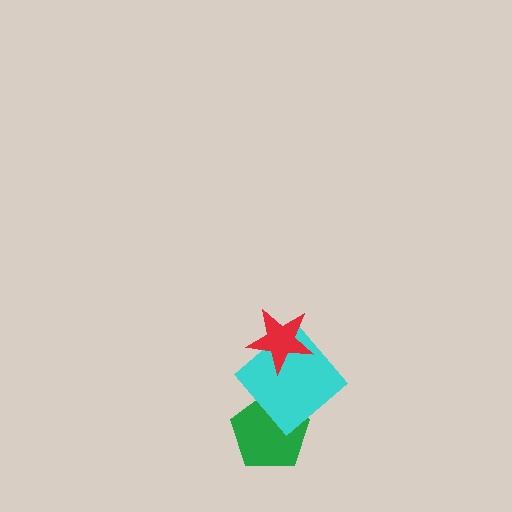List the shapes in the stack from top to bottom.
From top to bottom: the red star, the cyan diamond, the green pentagon.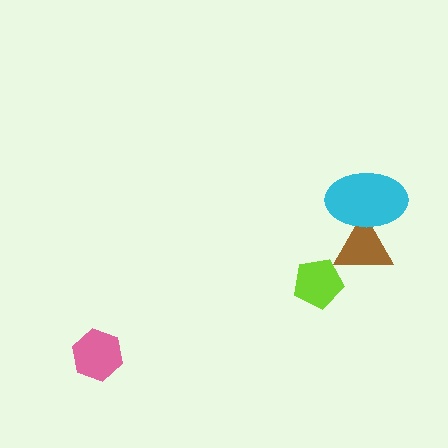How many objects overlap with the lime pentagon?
0 objects overlap with the lime pentagon.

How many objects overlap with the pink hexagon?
0 objects overlap with the pink hexagon.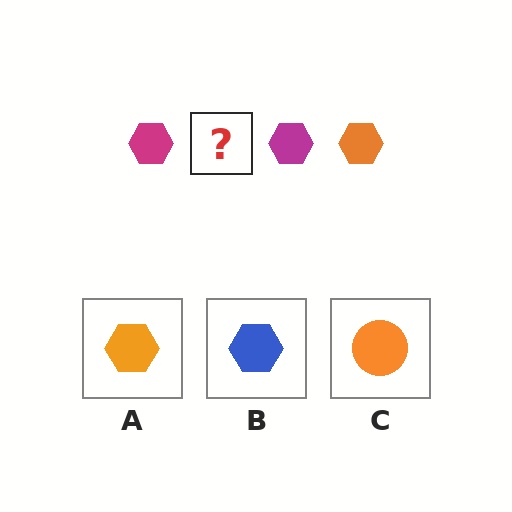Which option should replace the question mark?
Option A.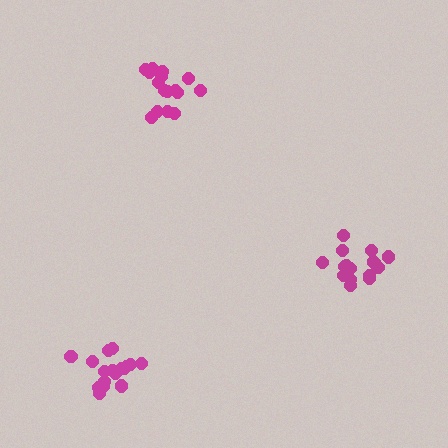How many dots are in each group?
Group 1: 17 dots, Group 2: 16 dots, Group 3: 16 dots (49 total).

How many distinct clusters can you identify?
There are 3 distinct clusters.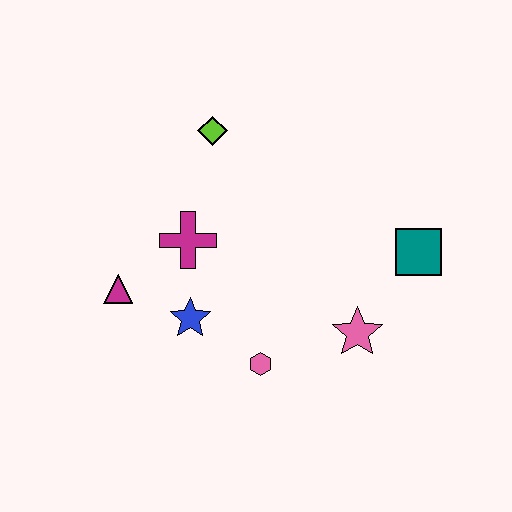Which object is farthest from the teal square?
The magenta triangle is farthest from the teal square.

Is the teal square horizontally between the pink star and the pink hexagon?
No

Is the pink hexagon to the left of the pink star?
Yes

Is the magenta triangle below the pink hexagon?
No